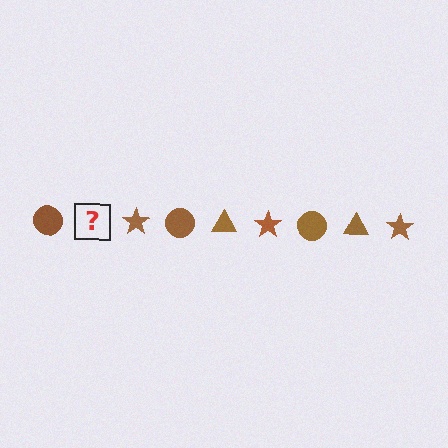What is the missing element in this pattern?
The missing element is a brown triangle.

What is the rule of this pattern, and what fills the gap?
The rule is that the pattern cycles through circle, triangle, star shapes in brown. The gap should be filled with a brown triangle.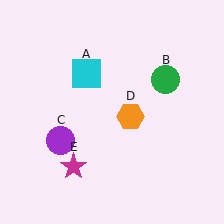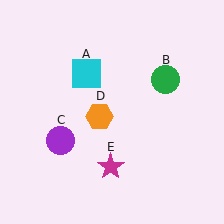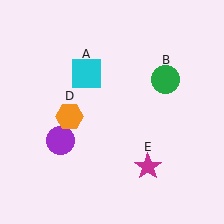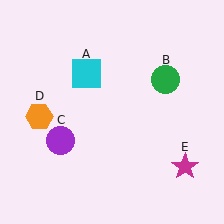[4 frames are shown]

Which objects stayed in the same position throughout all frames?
Cyan square (object A) and green circle (object B) and purple circle (object C) remained stationary.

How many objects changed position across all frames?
2 objects changed position: orange hexagon (object D), magenta star (object E).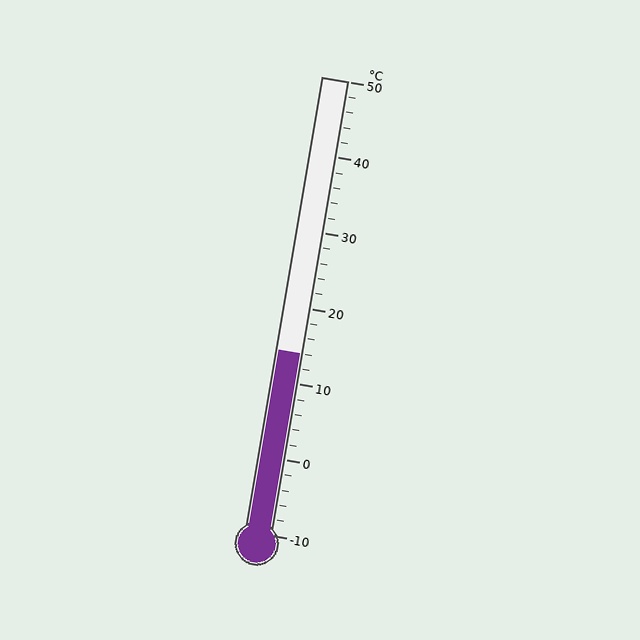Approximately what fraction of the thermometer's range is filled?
The thermometer is filled to approximately 40% of its range.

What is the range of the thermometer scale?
The thermometer scale ranges from -10°C to 50°C.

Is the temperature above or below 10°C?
The temperature is above 10°C.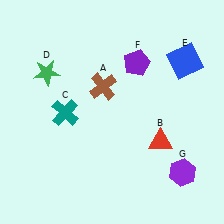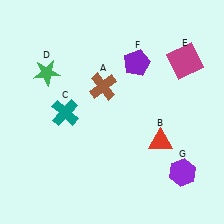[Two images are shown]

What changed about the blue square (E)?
In Image 1, E is blue. In Image 2, it changed to magenta.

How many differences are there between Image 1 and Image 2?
There is 1 difference between the two images.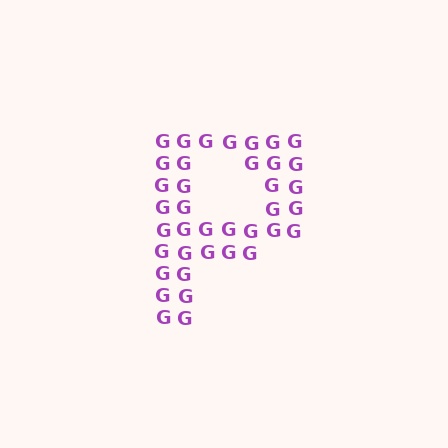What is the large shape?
The large shape is the letter P.